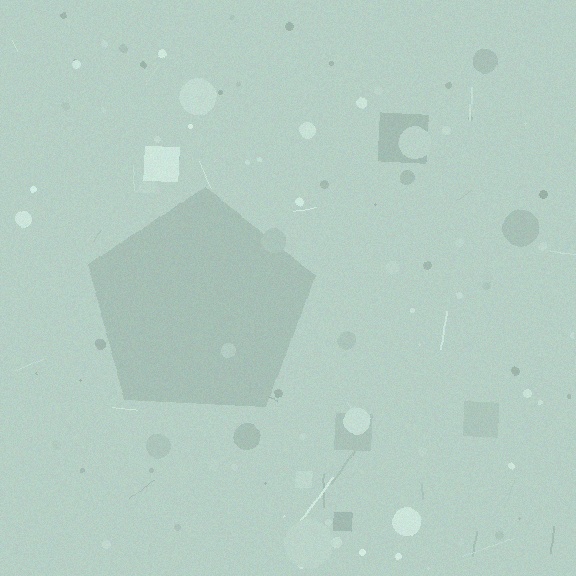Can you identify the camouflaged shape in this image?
The camouflaged shape is a pentagon.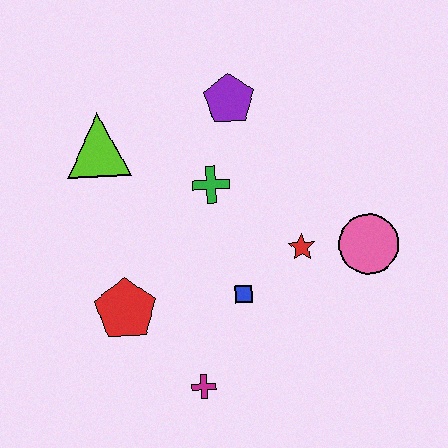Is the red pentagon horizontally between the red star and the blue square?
No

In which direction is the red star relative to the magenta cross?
The red star is above the magenta cross.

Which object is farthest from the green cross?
The magenta cross is farthest from the green cross.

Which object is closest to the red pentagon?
The magenta cross is closest to the red pentagon.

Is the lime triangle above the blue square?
Yes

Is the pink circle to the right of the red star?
Yes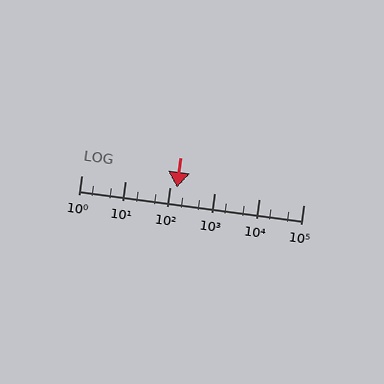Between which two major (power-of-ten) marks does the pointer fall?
The pointer is between 100 and 1000.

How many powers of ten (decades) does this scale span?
The scale spans 5 decades, from 1 to 100000.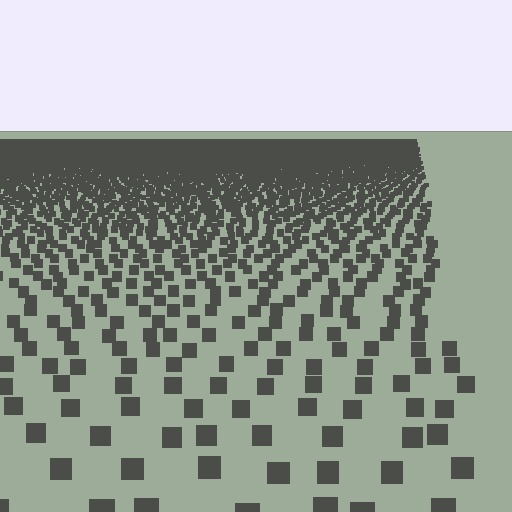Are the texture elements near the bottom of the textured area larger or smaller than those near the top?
Larger. Near the bottom, elements are closer to the viewer and appear at a bigger on-screen size.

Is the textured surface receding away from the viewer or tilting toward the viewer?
The surface is receding away from the viewer. Texture elements get smaller and denser toward the top.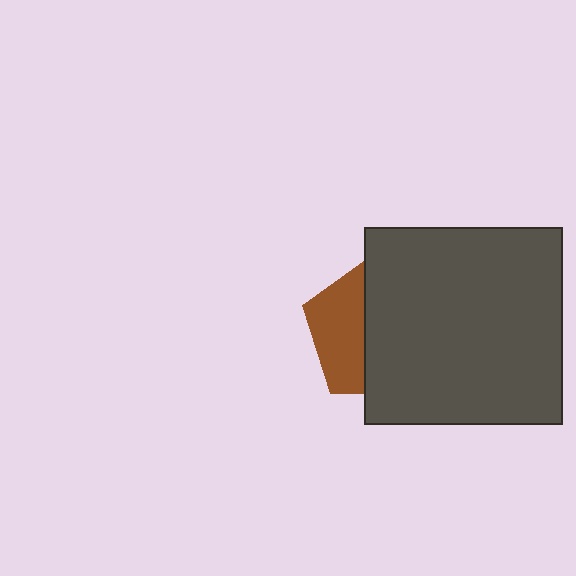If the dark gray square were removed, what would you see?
You would see the complete brown pentagon.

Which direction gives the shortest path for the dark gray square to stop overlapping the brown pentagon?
Moving right gives the shortest separation.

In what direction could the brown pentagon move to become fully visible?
The brown pentagon could move left. That would shift it out from behind the dark gray square entirely.